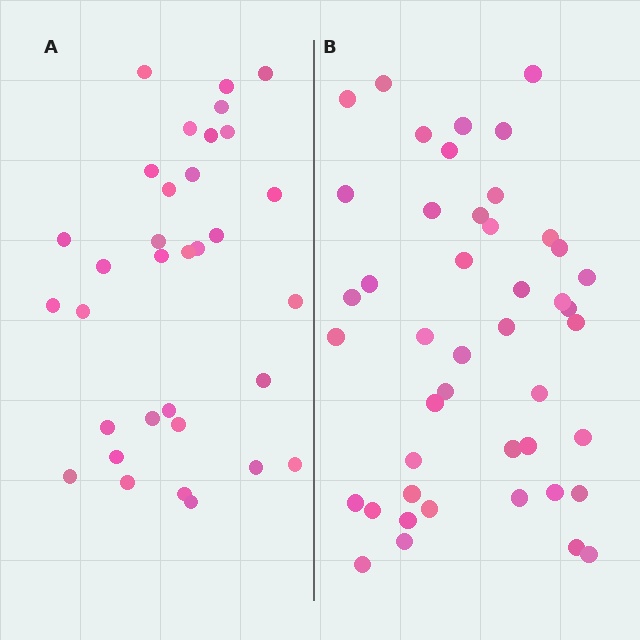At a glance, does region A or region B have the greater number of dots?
Region B (the right region) has more dots.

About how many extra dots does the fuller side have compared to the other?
Region B has roughly 12 or so more dots than region A.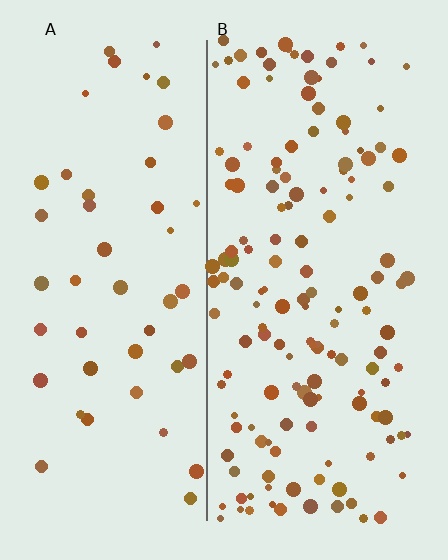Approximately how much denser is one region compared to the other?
Approximately 3.1× — region B over region A.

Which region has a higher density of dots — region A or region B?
B (the right).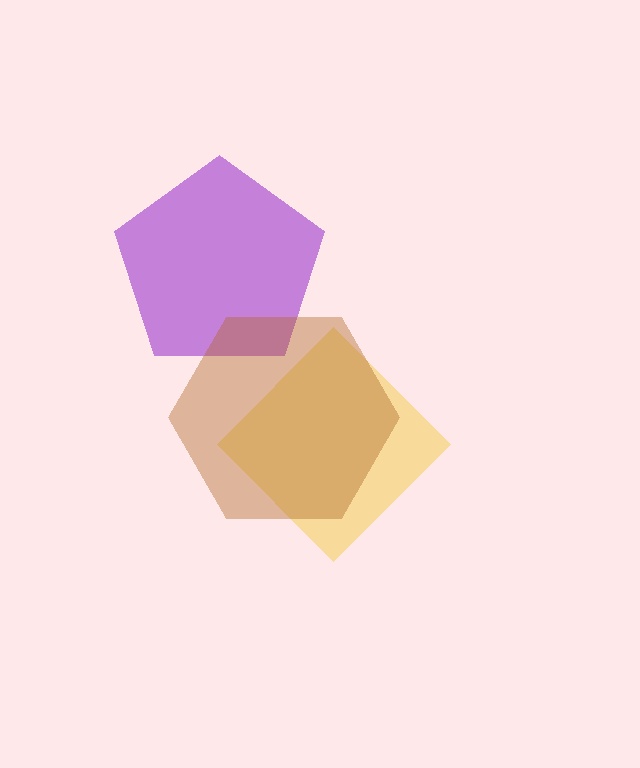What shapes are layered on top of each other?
The layered shapes are: a yellow diamond, a purple pentagon, a brown hexagon.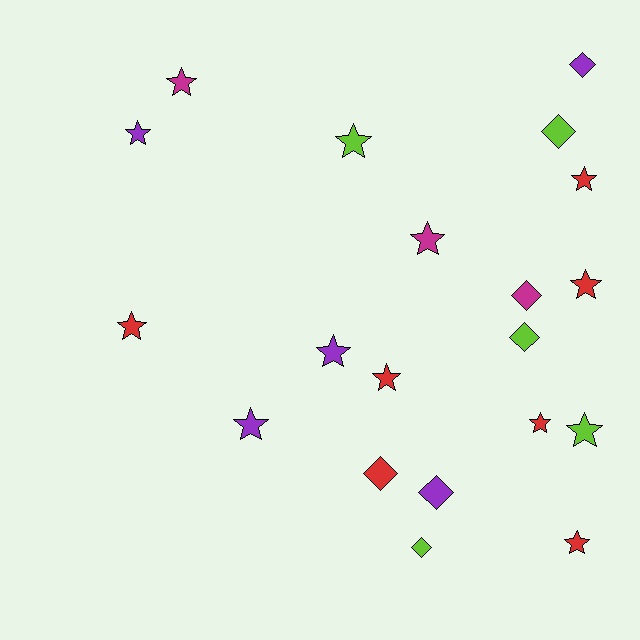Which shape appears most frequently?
Star, with 13 objects.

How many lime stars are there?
There are 2 lime stars.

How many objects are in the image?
There are 20 objects.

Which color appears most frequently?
Red, with 7 objects.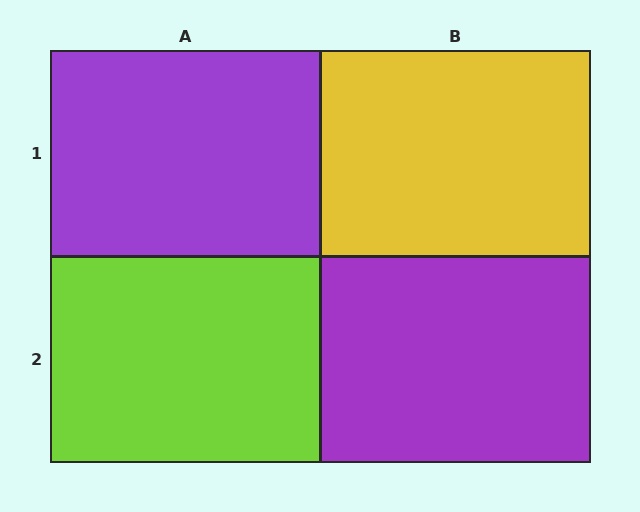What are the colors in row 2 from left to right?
Lime, purple.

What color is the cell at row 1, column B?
Yellow.